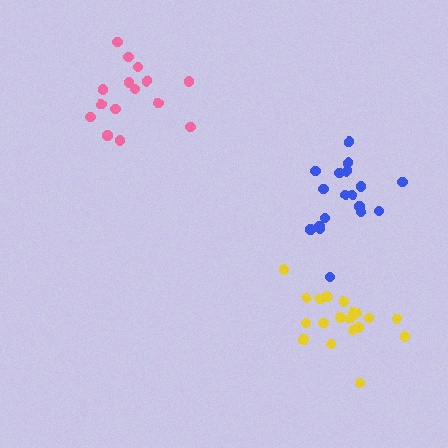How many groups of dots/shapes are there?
There are 3 groups.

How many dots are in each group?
Group 1: 15 dots, Group 2: 18 dots, Group 3: 19 dots (52 total).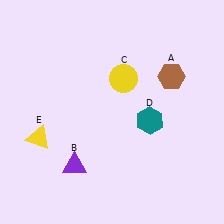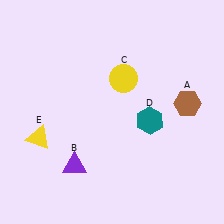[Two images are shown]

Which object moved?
The brown hexagon (A) moved down.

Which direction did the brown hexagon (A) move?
The brown hexagon (A) moved down.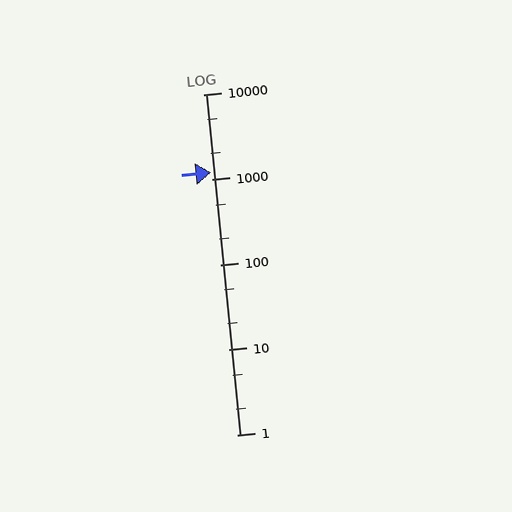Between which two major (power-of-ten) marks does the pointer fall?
The pointer is between 1000 and 10000.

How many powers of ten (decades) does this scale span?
The scale spans 4 decades, from 1 to 10000.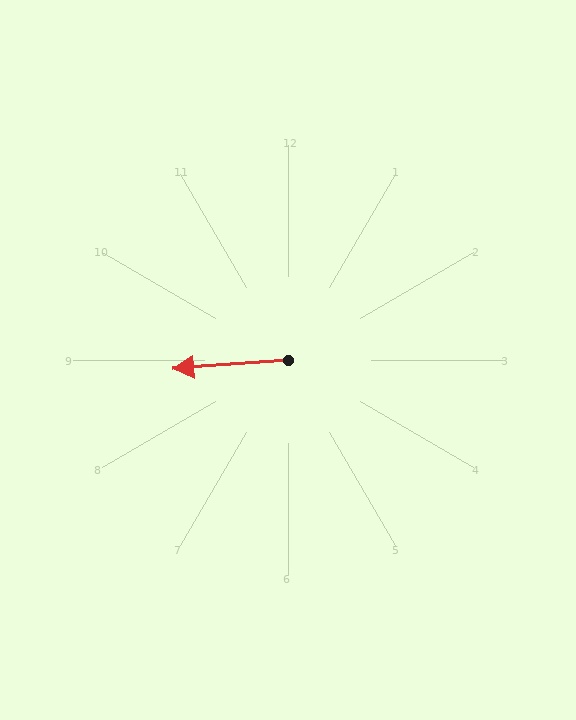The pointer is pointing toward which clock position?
Roughly 9 o'clock.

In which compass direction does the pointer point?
West.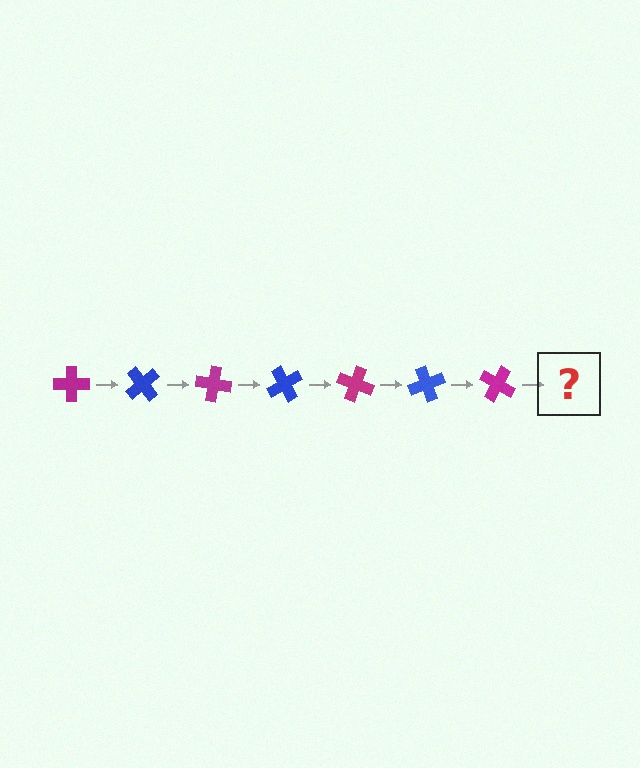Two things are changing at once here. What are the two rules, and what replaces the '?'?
The two rules are that it rotates 50 degrees each step and the color cycles through magenta and blue. The '?' should be a blue cross, rotated 350 degrees from the start.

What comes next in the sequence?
The next element should be a blue cross, rotated 350 degrees from the start.